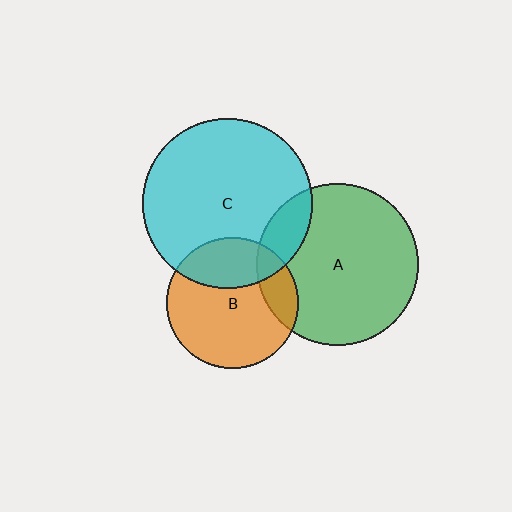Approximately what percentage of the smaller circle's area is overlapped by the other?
Approximately 30%.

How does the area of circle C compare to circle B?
Approximately 1.7 times.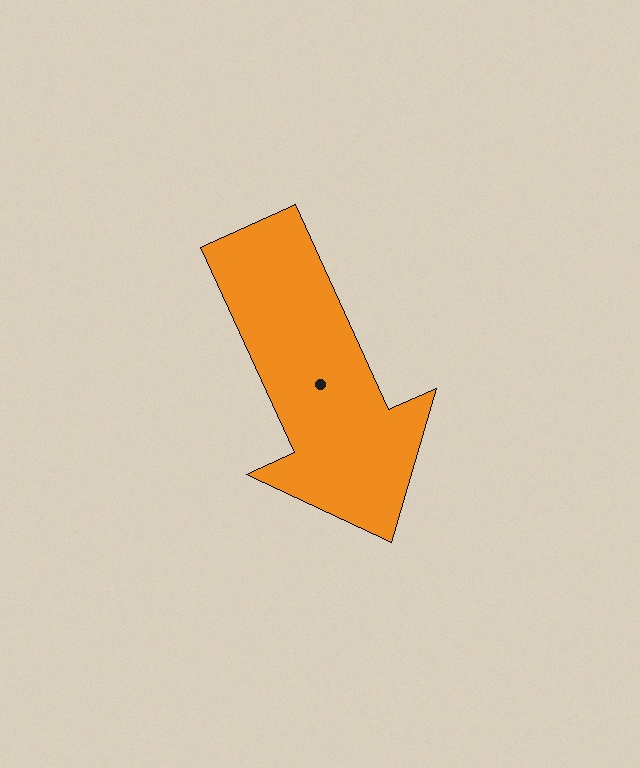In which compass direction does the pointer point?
Southeast.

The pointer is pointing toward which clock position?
Roughly 5 o'clock.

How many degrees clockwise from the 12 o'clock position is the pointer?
Approximately 156 degrees.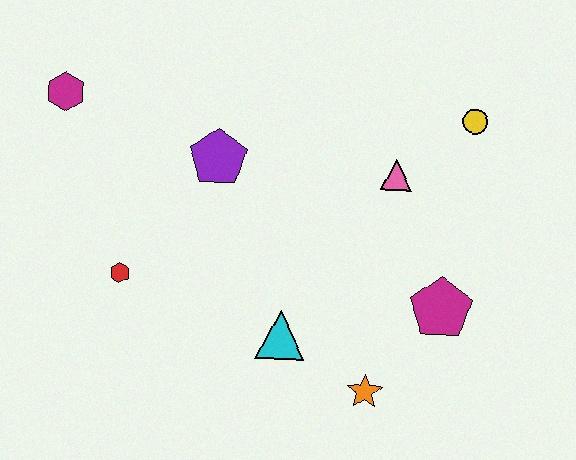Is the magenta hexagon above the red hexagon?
Yes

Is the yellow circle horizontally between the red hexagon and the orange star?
No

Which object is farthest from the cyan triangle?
The magenta hexagon is farthest from the cyan triangle.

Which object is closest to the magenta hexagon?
The purple pentagon is closest to the magenta hexagon.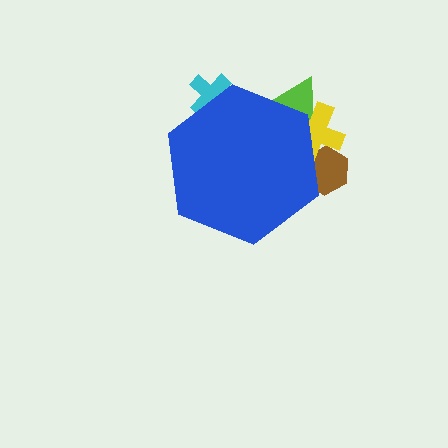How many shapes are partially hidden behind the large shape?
4 shapes are partially hidden.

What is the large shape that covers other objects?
A blue hexagon.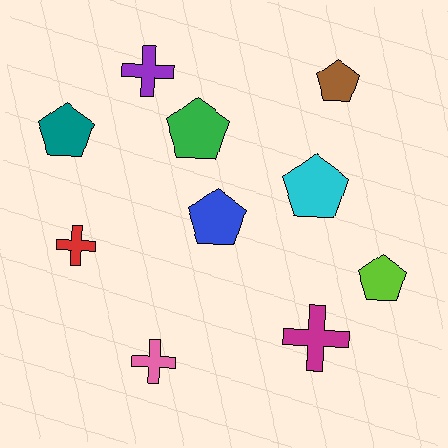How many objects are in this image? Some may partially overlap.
There are 10 objects.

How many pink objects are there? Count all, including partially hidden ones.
There is 1 pink object.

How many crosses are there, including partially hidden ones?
There are 4 crosses.